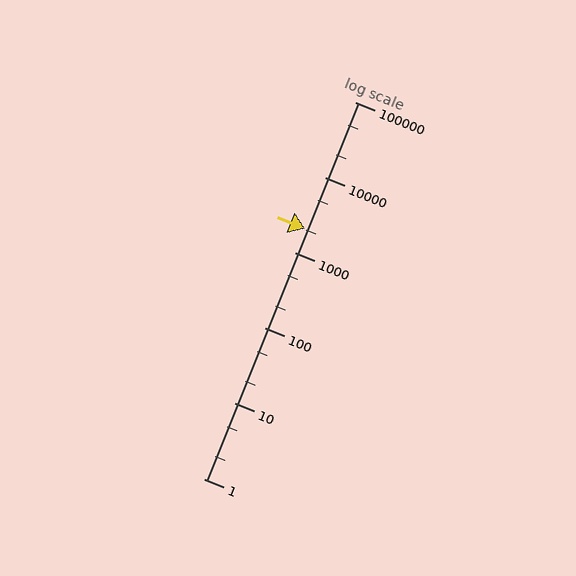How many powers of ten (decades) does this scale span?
The scale spans 5 decades, from 1 to 100000.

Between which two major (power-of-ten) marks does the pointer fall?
The pointer is between 1000 and 10000.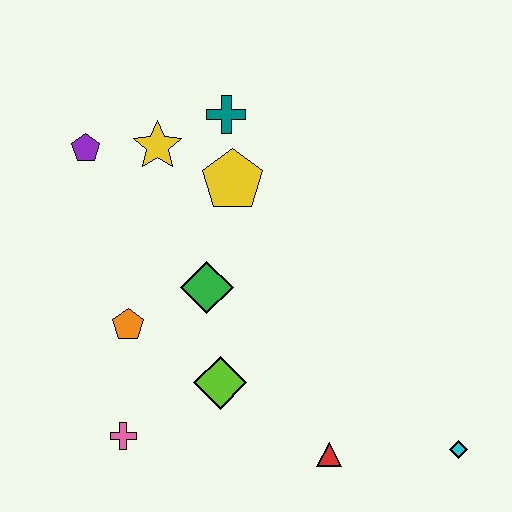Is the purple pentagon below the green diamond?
No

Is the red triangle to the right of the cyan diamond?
No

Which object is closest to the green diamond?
The orange pentagon is closest to the green diamond.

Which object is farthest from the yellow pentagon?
The cyan diamond is farthest from the yellow pentagon.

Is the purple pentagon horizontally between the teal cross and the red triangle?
No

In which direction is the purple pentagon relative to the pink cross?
The purple pentagon is above the pink cross.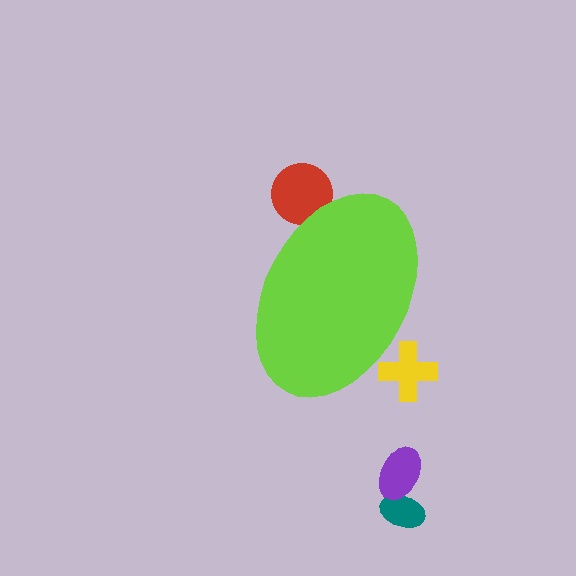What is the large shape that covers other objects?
A lime ellipse.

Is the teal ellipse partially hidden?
No, the teal ellipse is fully visible.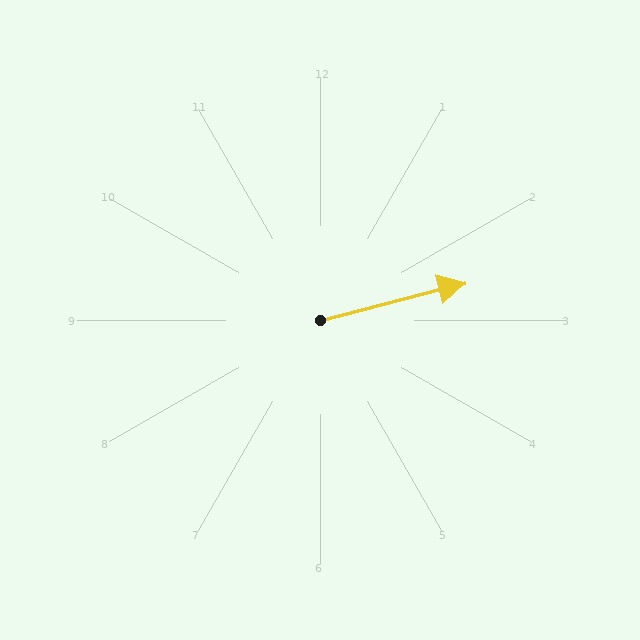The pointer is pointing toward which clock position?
Roughly 3 o'clock.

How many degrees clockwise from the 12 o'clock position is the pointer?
Approximately 75 degrees.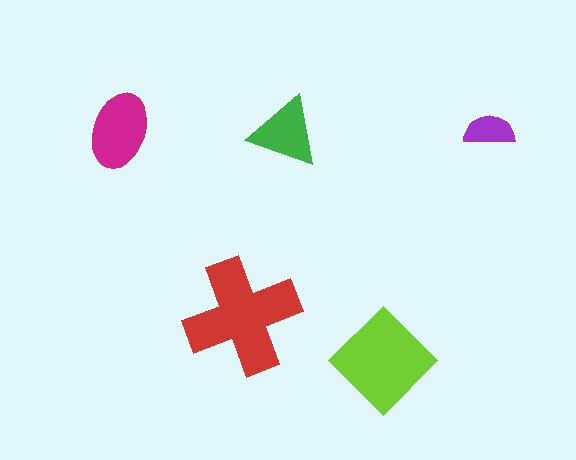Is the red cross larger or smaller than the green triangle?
Larger.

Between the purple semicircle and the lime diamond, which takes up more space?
The lime diamond.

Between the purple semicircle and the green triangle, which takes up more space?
The green triangle.